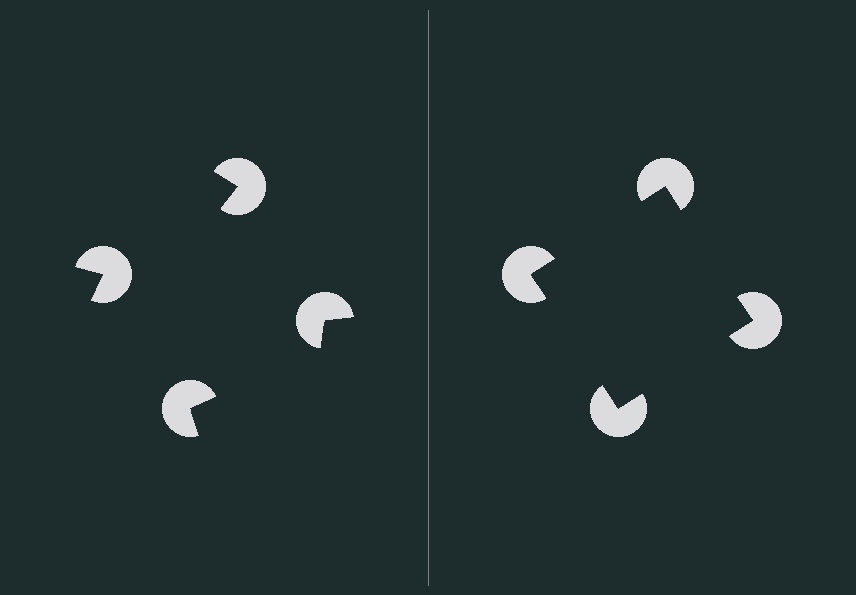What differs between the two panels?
The pac-man discs are positioned identically on both sides; only the wedge orientations differ. On the right they align to a square; on the left they are misaligned.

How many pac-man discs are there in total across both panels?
8 — 4 on each side.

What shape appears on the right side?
An illusory square.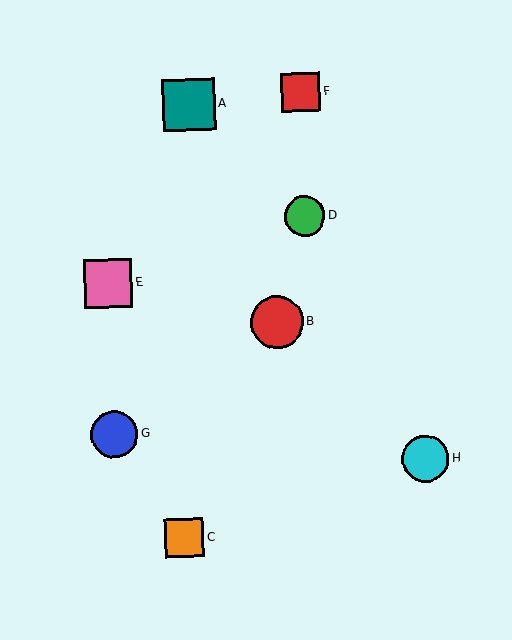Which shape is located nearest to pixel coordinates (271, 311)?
The red circle (labeled B) at (277, 322) is nearest to that location.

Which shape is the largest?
The red circle (labeled B) is the largest.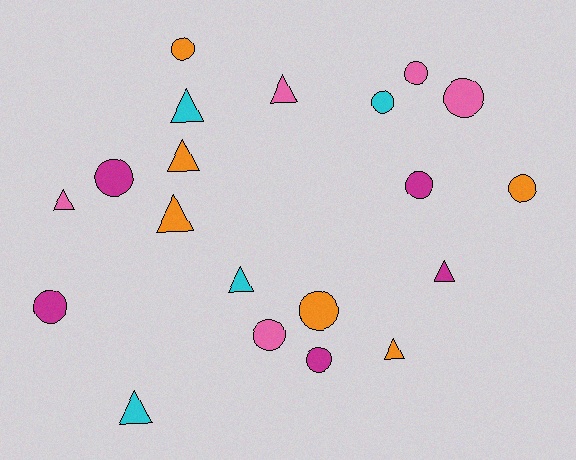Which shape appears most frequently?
Circle, with 11 objects.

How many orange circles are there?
There are 3 orange circles.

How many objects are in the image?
There are 20 objects.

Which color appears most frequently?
Orange, with 6 objects.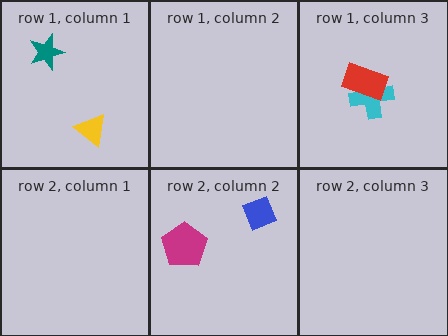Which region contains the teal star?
The row 1, column 1 region.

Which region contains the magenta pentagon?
The row 2, column 2 region.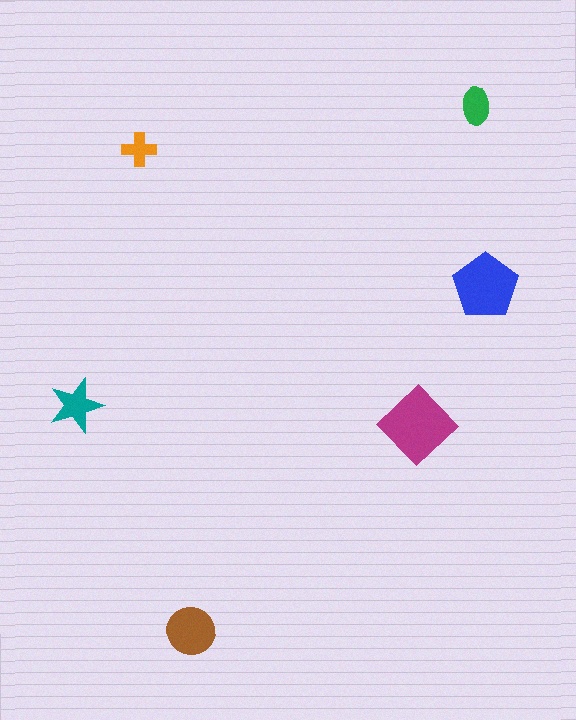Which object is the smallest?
The orange cross.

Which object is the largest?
The magenta diamond.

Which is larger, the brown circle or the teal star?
The brown circle.